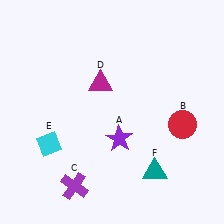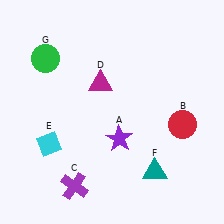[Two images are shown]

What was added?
A green circle (G) was added in Image 2.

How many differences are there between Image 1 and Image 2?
There is 1 difference between the two images.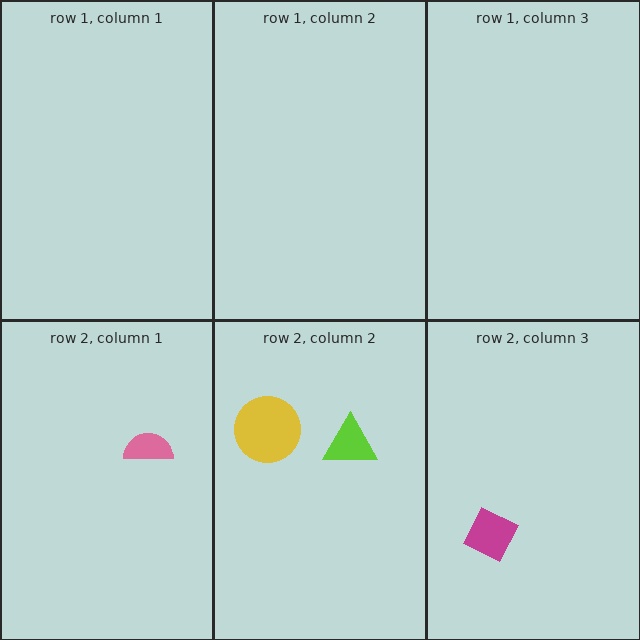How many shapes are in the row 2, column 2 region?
2.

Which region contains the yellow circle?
The row 2, column 2 region.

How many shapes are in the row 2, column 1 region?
1.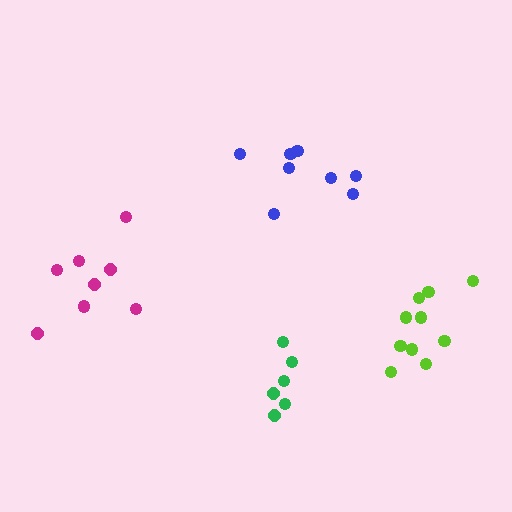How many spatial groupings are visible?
There are 4 spatial groupings.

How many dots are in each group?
Group 1: 8 dots, Group 2: 10 dots, Group 3: 8 dots, Group 4: 6 dots (32 total).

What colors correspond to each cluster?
The clusters are colored: magenta, lime, blue, green.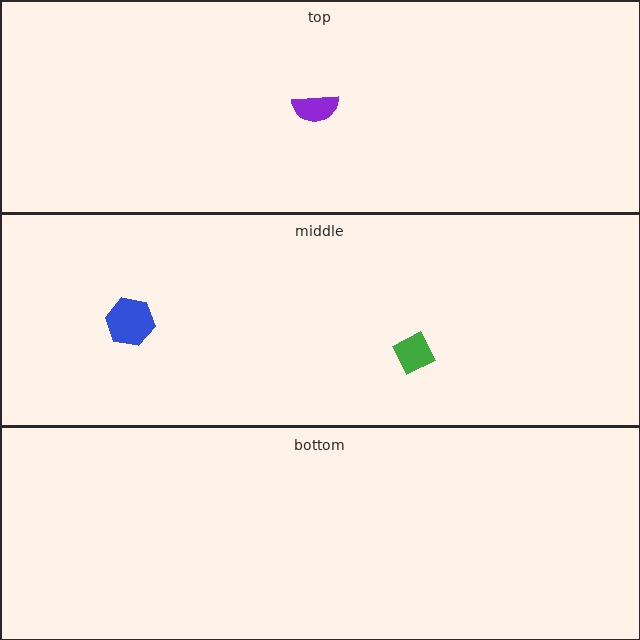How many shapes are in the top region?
1.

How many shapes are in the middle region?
2.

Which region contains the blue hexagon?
The middle region.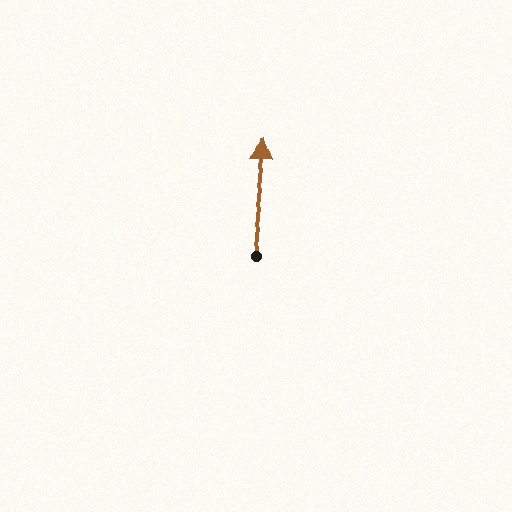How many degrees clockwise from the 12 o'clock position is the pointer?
Approximately 6 degrees.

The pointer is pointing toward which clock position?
Roughly 12 o'clock.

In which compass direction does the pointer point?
North.